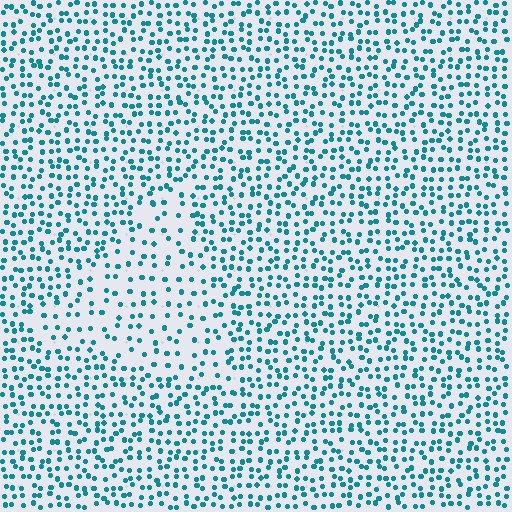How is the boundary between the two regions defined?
The boundary is defined by a change in element density (approximately 1.8x ratio). All elements are the same color, size, and shape.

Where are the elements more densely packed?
The elements are more densely packed outside the triangle boundary.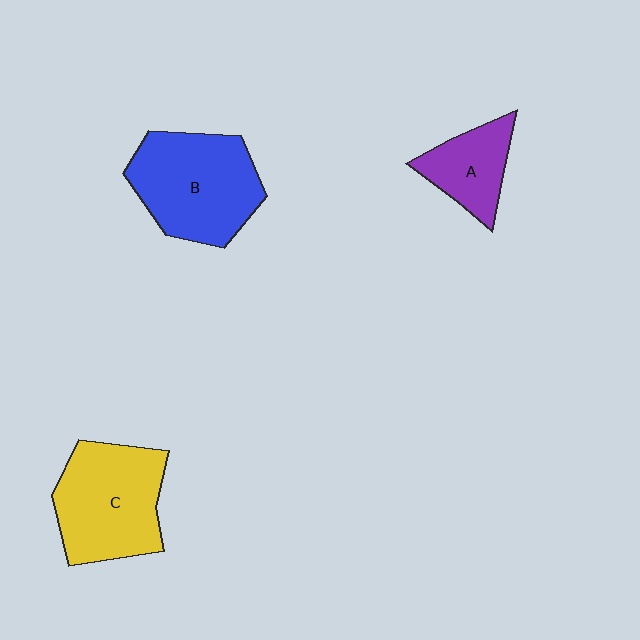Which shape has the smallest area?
Shape A (purple).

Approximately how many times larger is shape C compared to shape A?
Approximately 1.8 times.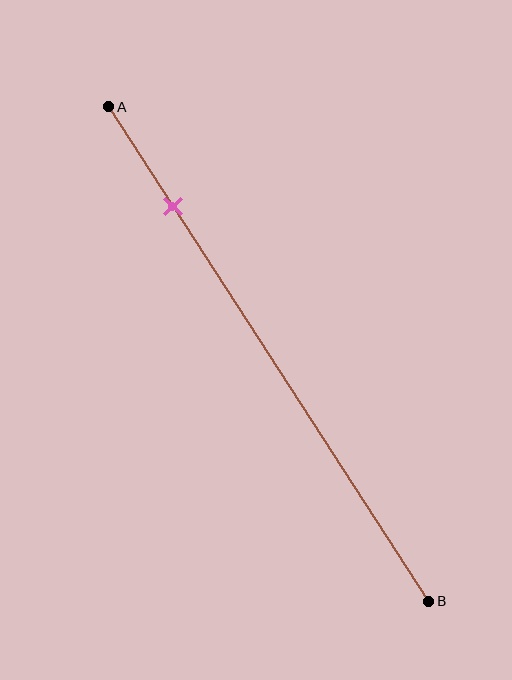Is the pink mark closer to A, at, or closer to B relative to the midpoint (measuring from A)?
The pink mark is closer to point A than the midpoint of segment AB.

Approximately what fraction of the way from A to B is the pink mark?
The pink mark is approximately 20% of the way from A to B.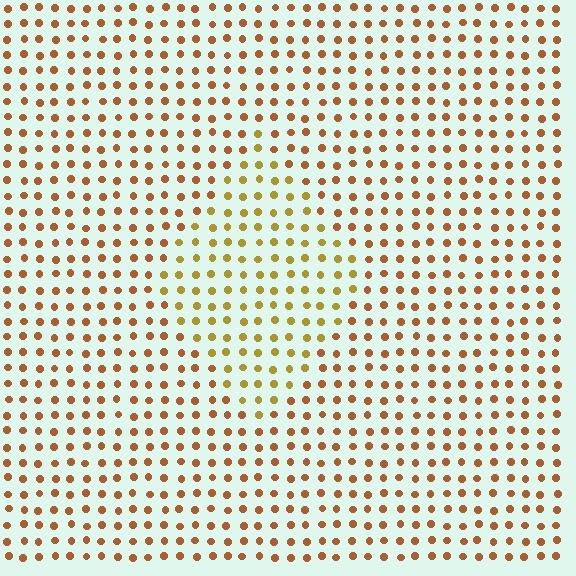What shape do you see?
I see a diamond.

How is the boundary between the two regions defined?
The boundary is defined purely by a slight shift in hue (about 29 degrees). Spacing, size, and orientation are identical on both sides.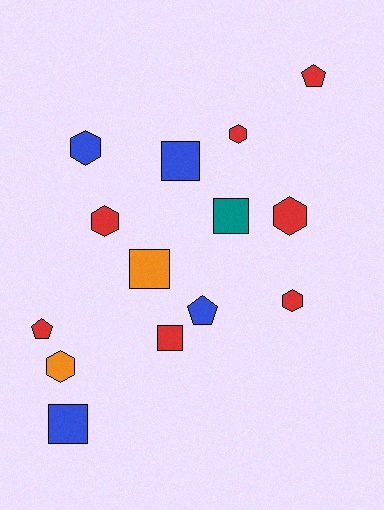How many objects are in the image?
There are 14 objects.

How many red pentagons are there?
There are 2 red pentagons.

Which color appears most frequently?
Red, with 7 objects.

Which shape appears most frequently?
Hexagon, with 6 objects.